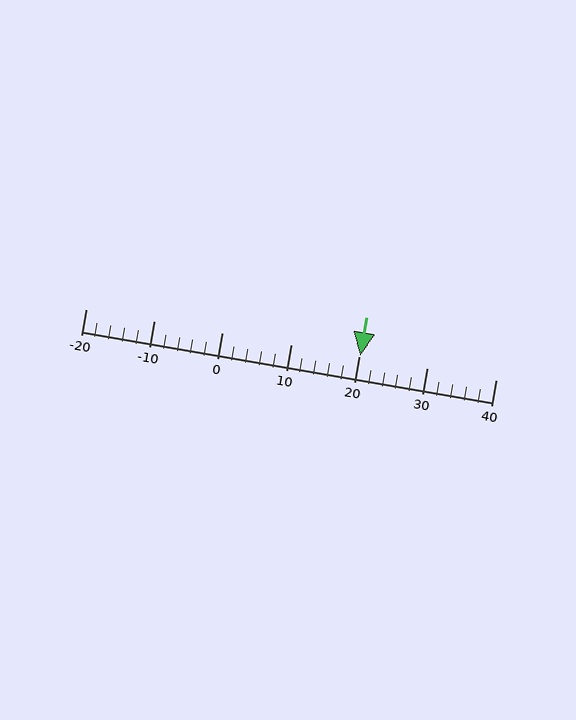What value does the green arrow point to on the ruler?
The green arrow points to approximately 20.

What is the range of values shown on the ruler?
The ruler shows values from -20 to 40.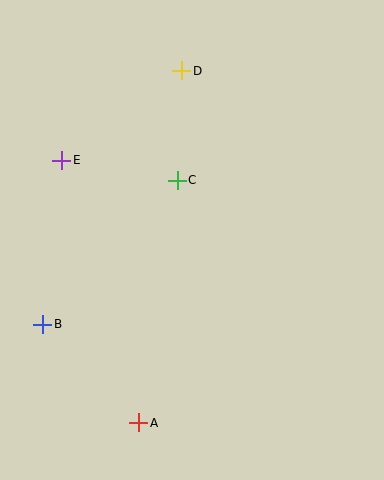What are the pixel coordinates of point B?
Point B is at (43, 324).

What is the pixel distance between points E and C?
The distance between E and C is 117 pixels.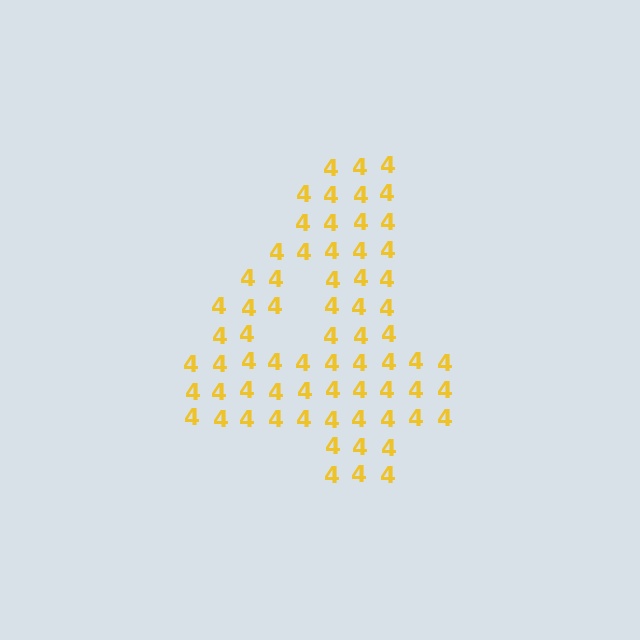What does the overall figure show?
The overall figure shows the digit 4.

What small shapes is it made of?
It is made of small digit 4's.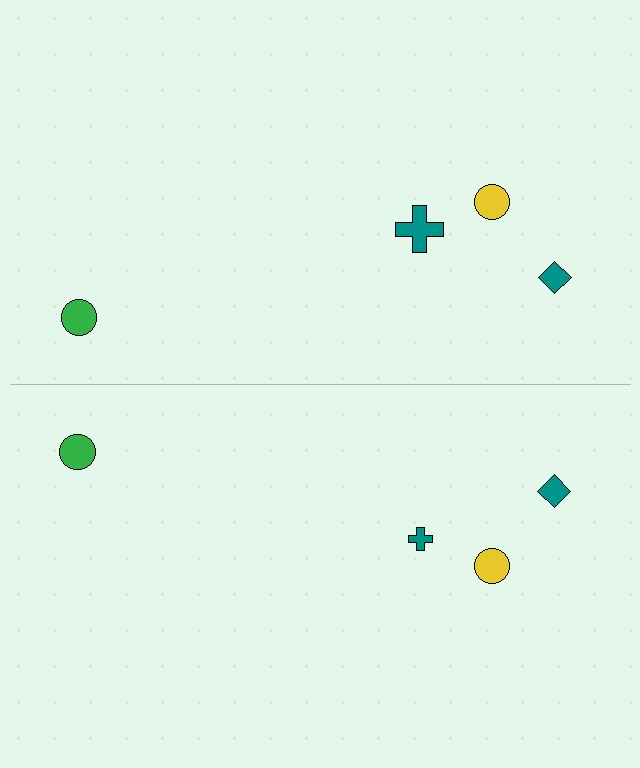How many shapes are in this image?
There are 8 shapes in this image.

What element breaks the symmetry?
The teal cross on the bottom side has a different size than its mirror counterpart.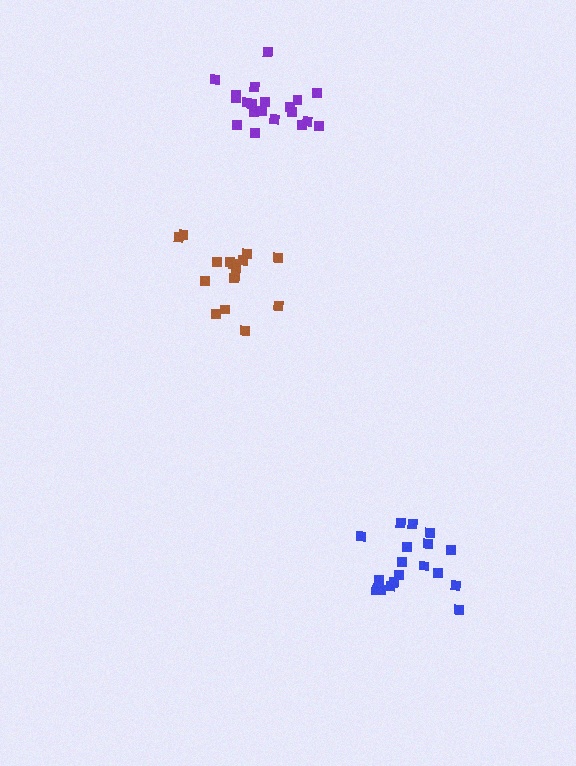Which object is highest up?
The purple cluster is topmost.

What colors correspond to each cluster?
The clusters are colored: blue, brown, purple.